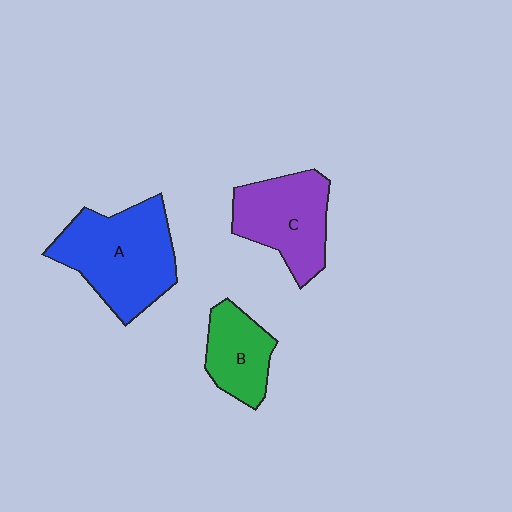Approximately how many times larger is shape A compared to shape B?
Approximately 1.9 times.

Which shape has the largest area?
Shape A (blue).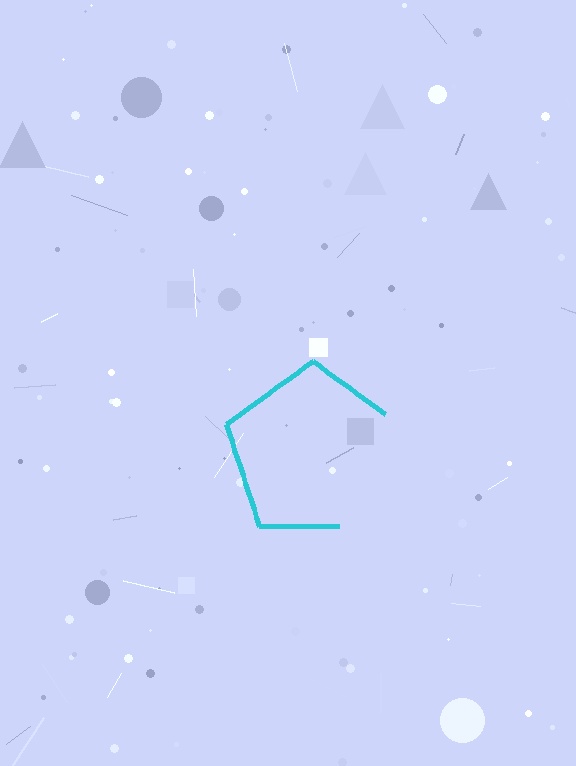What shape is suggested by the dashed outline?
The dashed outline suggests a pentagon.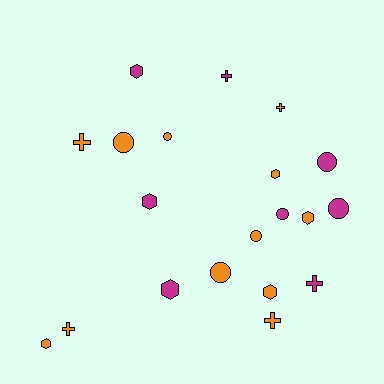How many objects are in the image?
There are 20 objects.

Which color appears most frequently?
Orange, with 12 objects.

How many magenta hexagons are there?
There are 3 magenta hexagons.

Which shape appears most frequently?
Circle, with 7 objects.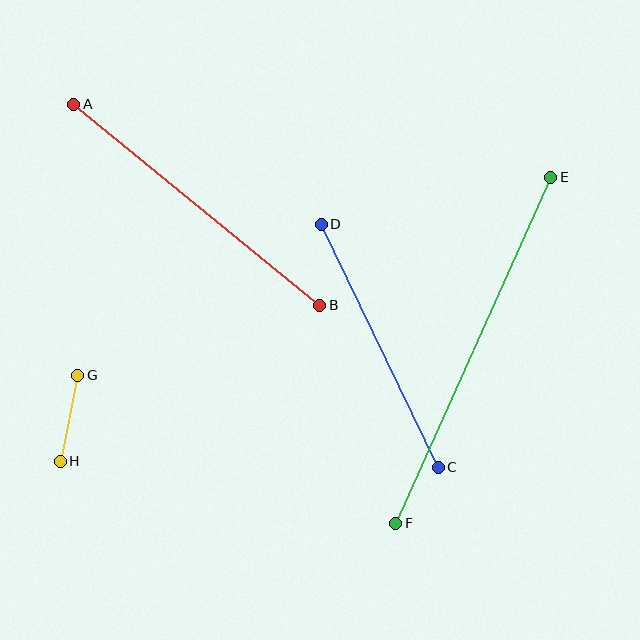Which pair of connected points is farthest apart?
Points E and F are farthest apart.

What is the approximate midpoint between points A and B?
The midpoint is at approximately (197, 205) pixels.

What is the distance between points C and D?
The distance is approximately 270 pixels.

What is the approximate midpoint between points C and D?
The midpoint is at approximately (380, 346) pixels.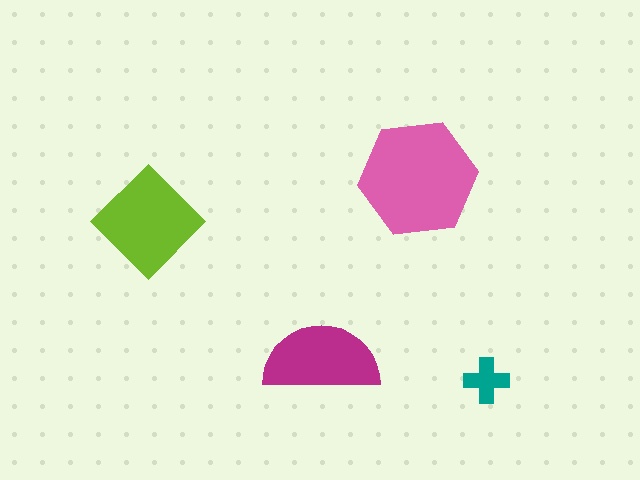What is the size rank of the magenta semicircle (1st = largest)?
3rd.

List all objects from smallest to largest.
The teal cross, the magenta semicircle, the lime diamond, the pink hexagon.